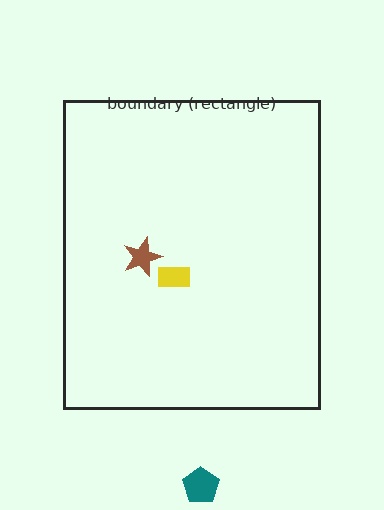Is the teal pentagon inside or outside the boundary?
Outside.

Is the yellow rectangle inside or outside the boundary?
Inside.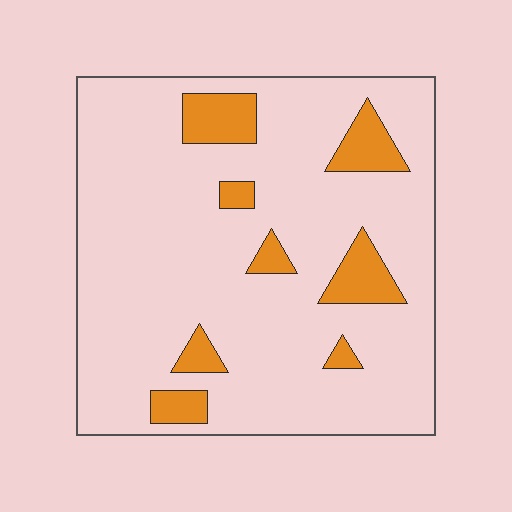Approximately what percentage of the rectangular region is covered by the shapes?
Approximately 15%.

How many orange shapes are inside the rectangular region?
8.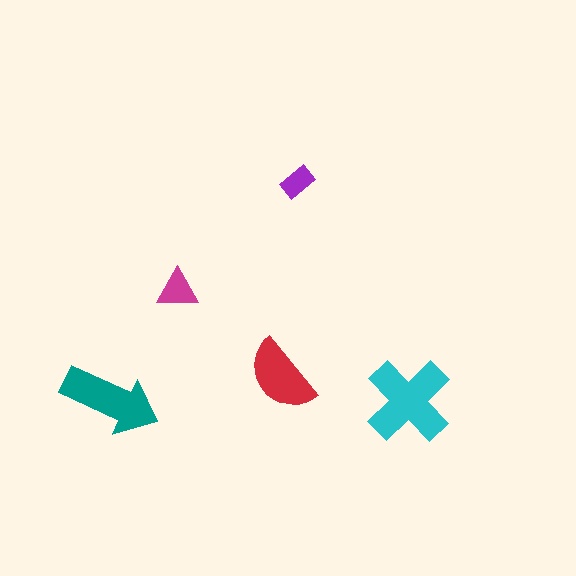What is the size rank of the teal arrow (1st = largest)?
2nd.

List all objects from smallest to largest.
The purple rectangle, the magenta triangle, the red semicircle, the teal arrow, the cyan cross.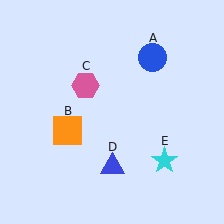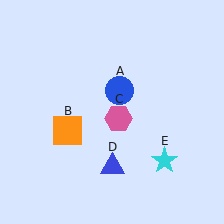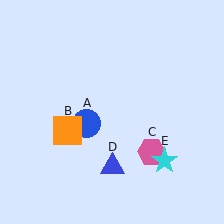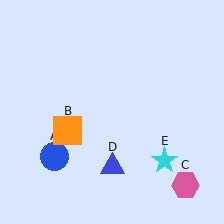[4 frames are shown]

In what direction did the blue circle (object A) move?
The blue circle (object A) moved down and to the left.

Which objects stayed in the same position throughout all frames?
Orange square (object B) and blue triangle (object D) and cyan star (object E) remained stationary.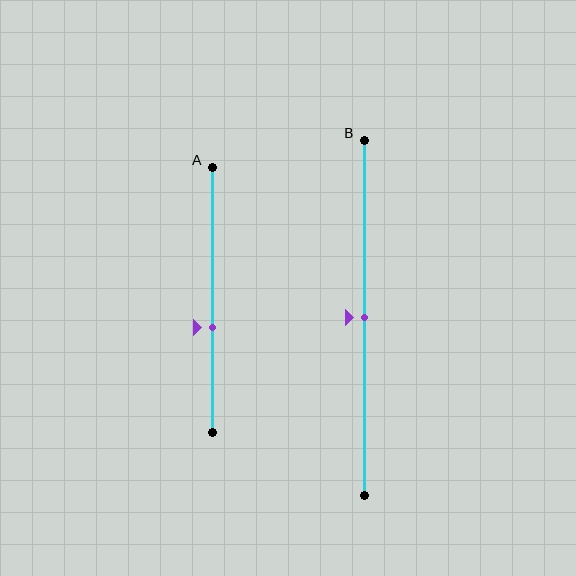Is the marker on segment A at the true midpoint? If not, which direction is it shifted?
No, the marker on segment A is shifted downward by about 10% of the segment length.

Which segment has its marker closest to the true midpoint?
Segment B has its marker closest to the true midpoint.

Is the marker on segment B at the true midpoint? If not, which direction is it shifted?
Yes, the marker on segment B is at the true midpoint.